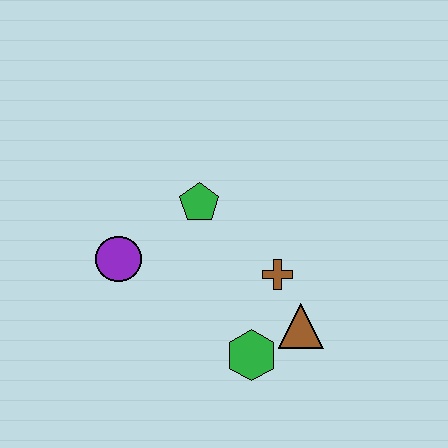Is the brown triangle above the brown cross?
No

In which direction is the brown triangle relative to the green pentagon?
The brown triangle is below the green pentagon.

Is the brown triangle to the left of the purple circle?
No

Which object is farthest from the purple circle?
The brown triangle is farthest from the purple circle.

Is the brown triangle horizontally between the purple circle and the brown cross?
No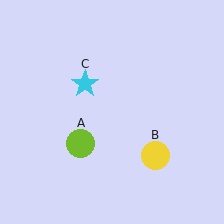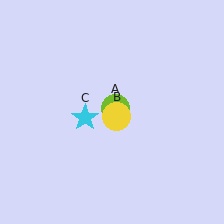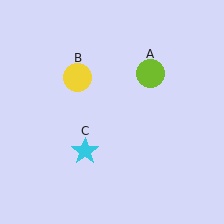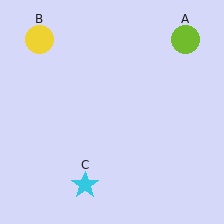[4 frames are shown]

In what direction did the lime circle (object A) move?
The lime circle (object A) moved up and to the right.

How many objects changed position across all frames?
3 objects changed position: lime circle (object A), yellow circle (object B), cyan star (object C).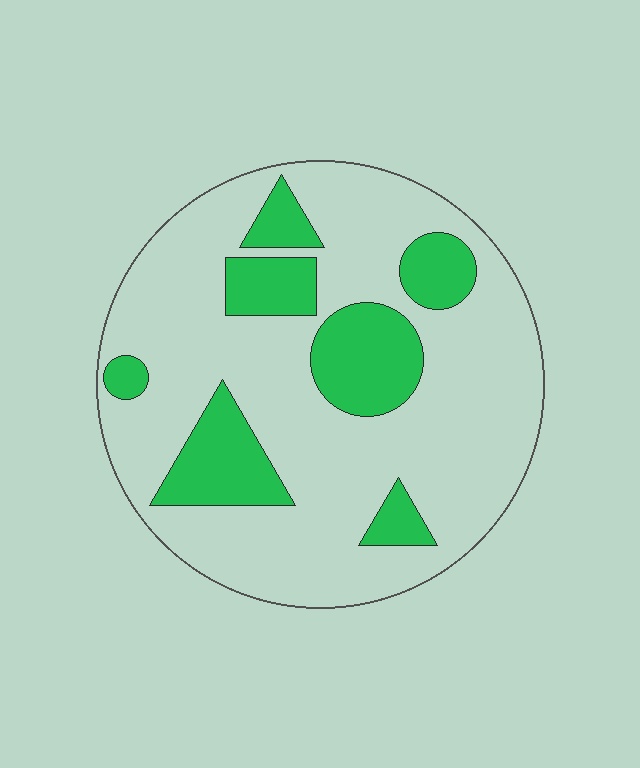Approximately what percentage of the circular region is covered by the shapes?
Approximately 25%.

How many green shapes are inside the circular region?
7.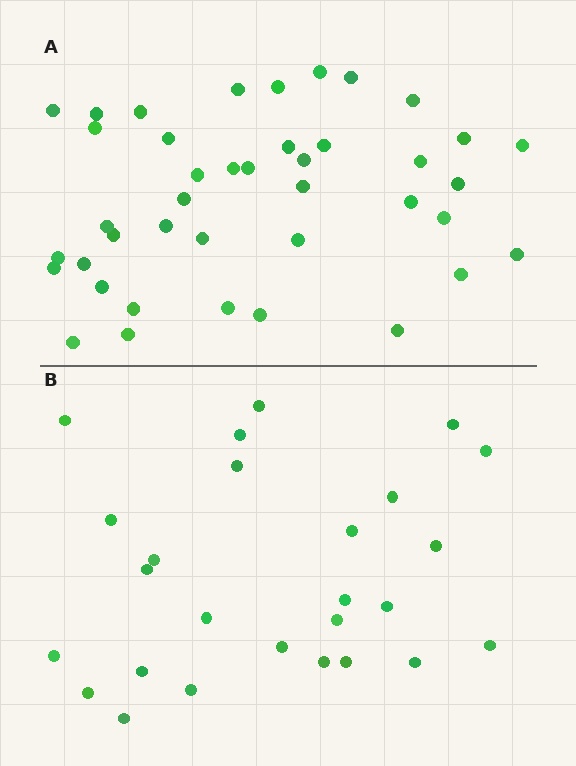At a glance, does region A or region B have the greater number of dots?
Region A (the top region) has more dots.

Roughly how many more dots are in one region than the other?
Region A has approximately 15 more dots than region B.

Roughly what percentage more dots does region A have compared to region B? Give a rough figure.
About 60% more.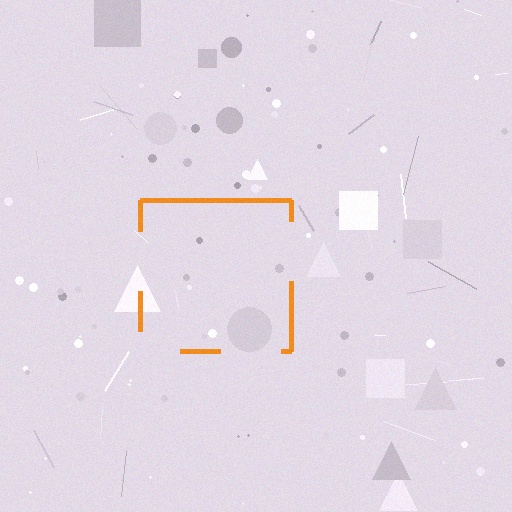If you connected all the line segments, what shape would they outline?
They would outline a square.